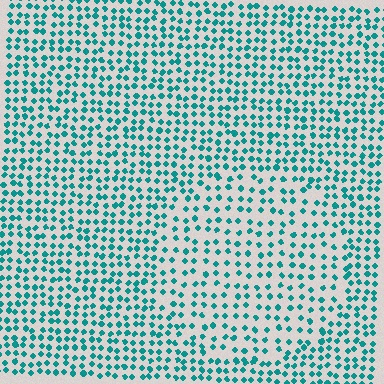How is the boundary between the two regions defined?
The boundary is defined by a change in element density (approximately 1.6x ratio). All elements are the same color, size, and shape.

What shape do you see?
I see a circle.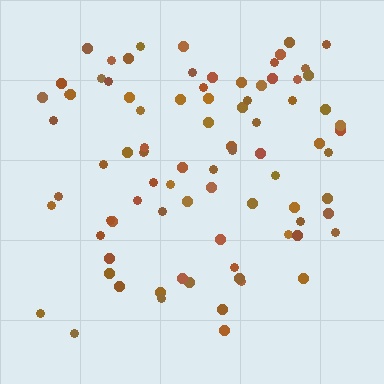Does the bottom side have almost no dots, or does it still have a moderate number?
Still a moderate number, just noticeably fewer than the top.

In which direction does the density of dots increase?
From bottom to top, with the top side densest.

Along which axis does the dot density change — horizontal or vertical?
Vertical.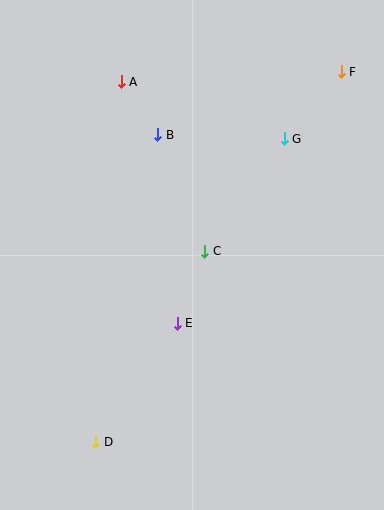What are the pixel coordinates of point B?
Point B is at (158, 135).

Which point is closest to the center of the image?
Point C at (205, 251) is closest to the center.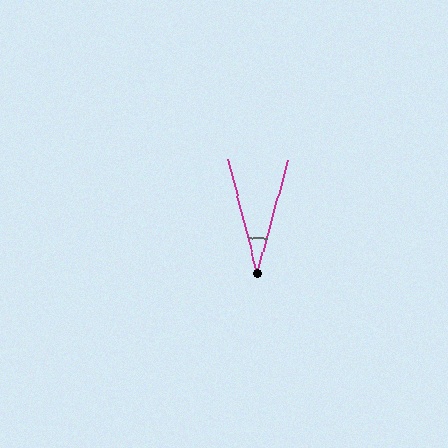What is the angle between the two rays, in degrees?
Approximately 30 degrees.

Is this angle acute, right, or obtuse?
It is acute.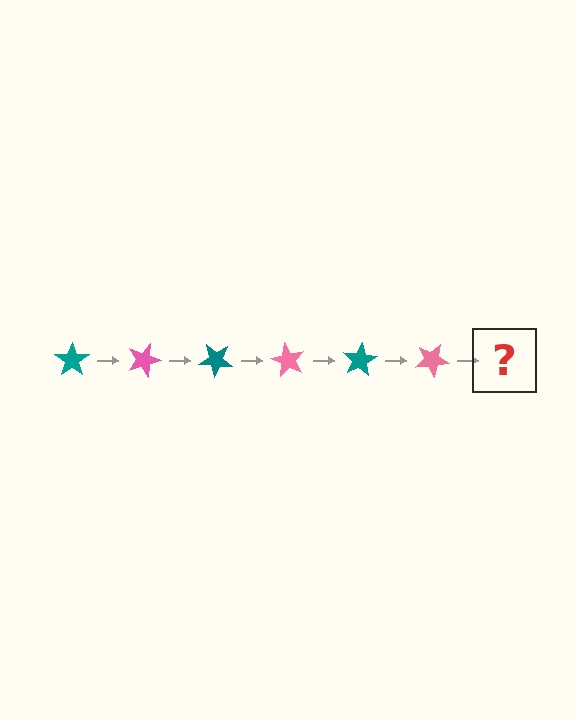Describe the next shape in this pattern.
It should be a teal star, rotated 120 degrees from the start.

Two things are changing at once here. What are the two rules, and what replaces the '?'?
The two rules are that it rotates 20 degrees each step and the color cycles through teal and pink. The '?' should be a teal star, rotated 120 degrees from the start.